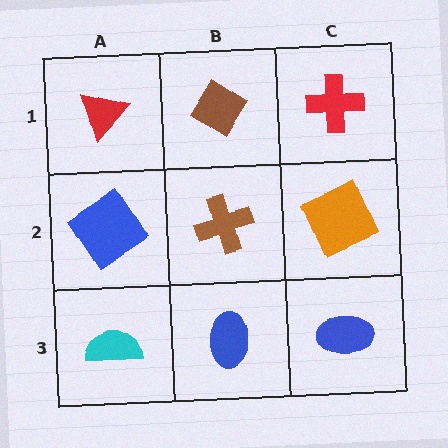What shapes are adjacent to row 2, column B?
A brown diamond (row 1, column B), a blue ellipse (row 3, column B), a blue diamond (row 2, column A), an orange square (row 2, column C).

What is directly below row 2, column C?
A blue ellipse.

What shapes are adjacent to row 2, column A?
A red triangle (row 1, column A), a cyan semicircle (row 3, column A), a brown cross (row 2, column B).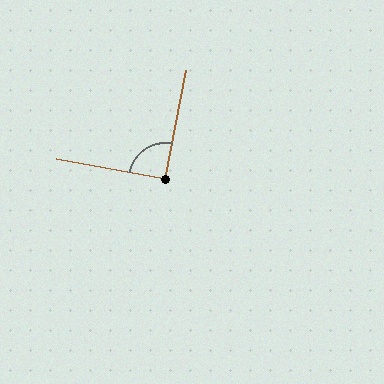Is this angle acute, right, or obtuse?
It is approximately a right angle.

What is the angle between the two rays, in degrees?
Approximately 90 degrees.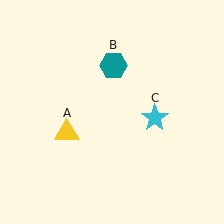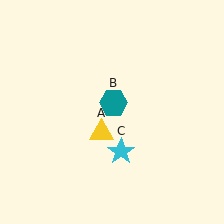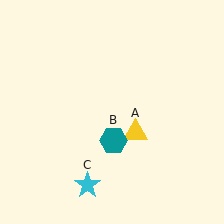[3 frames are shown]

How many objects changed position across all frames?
3 objects changed position: yellow triangle (object A), teal hexagon (object B), cyan star (object C).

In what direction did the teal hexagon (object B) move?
The teal hexagon (object B) moved down.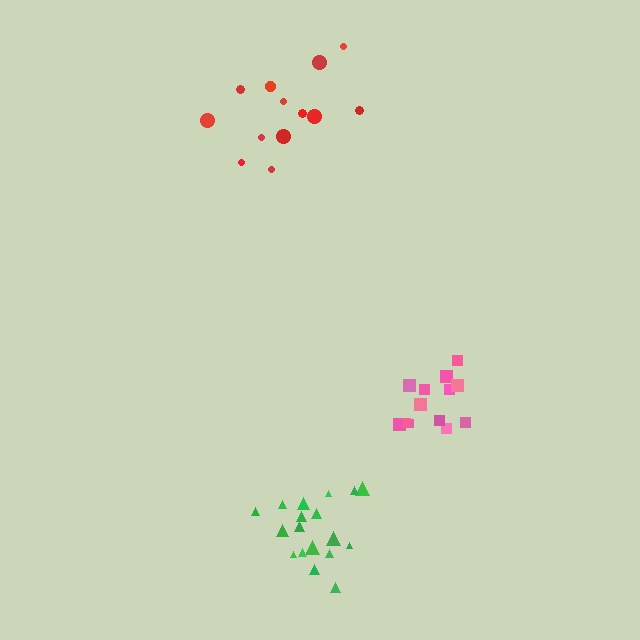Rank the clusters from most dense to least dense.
pink, green, red.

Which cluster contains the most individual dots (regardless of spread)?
Green (18).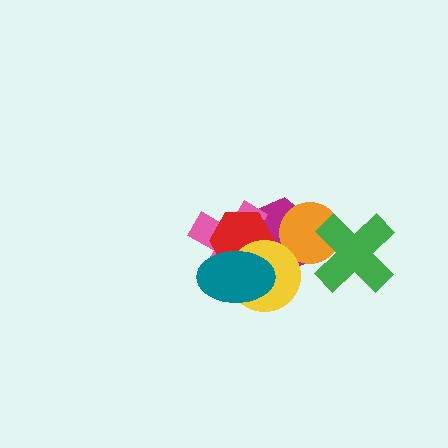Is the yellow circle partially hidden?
Yes, it is partially covered by another shape.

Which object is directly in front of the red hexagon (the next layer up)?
The yellow circle is directly in front of the red hexagon.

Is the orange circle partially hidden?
Yes, it is partially covered by another shape.